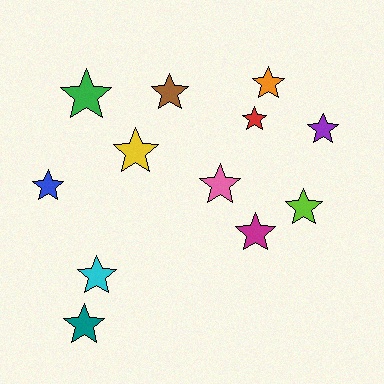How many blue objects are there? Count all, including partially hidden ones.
There is 1 blue object.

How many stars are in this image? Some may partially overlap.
There are 12 stars.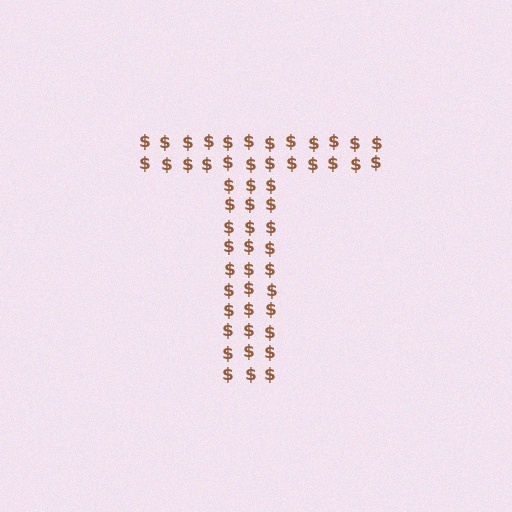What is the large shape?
The large shape is the letter T.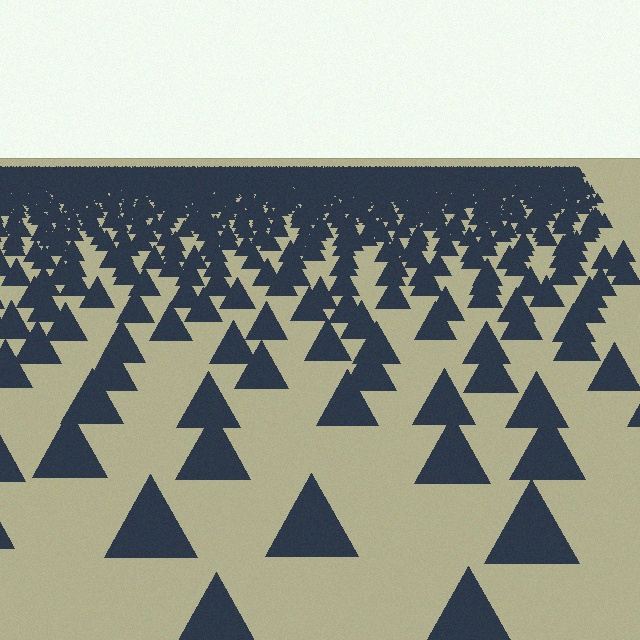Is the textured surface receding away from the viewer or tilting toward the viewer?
The surface is receding away from the viewer. Texture elements get smaller and denser toward the top.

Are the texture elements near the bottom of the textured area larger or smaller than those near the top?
Larger. Near the bottom, elements are closer to the viewer and appear at a bigger on-screen size.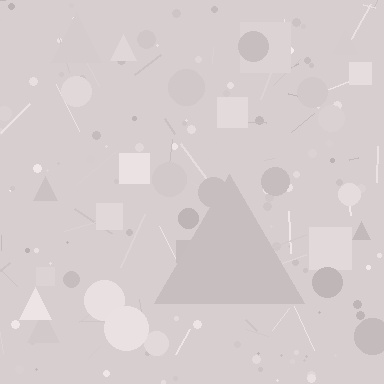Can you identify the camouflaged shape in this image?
The camouflaged shape is a triangle.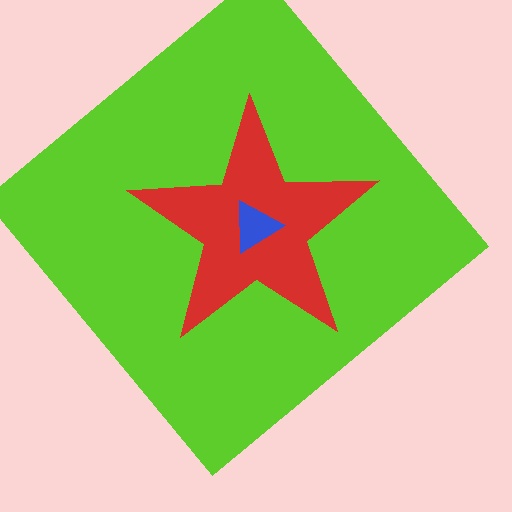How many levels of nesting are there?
3.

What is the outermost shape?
The lime diamond.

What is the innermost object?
The blue triangle.